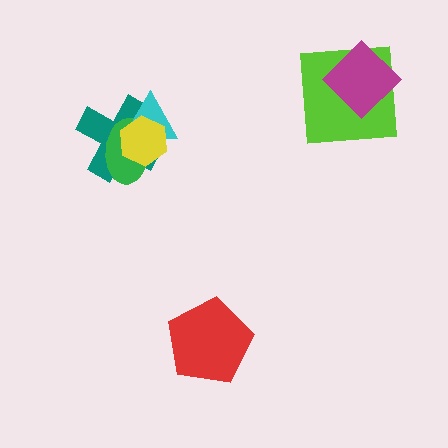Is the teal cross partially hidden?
Yes, it is partially covered by another shape.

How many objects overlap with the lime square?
1 object overlaps with the lime square.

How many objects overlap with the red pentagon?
0 objects overlap with the red pentagon.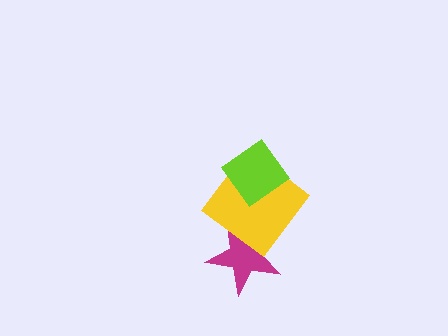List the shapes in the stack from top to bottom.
From top to bottom: the lime diamond, the yellow diamond, the magenta star.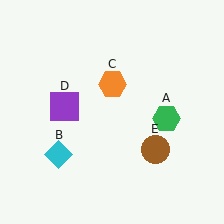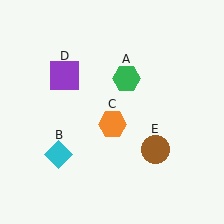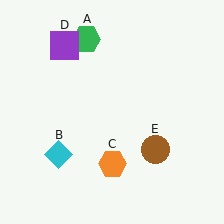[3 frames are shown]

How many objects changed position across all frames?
3 objects changed position: green hexagon (object A), orange hexagon (object C), purple square (object D).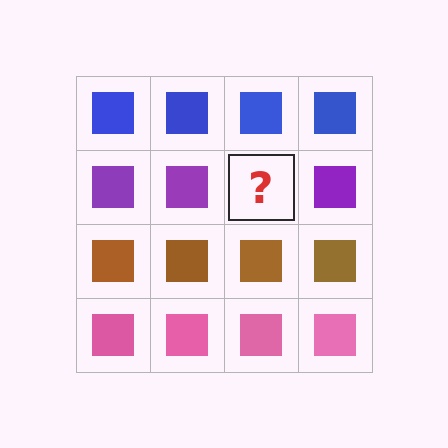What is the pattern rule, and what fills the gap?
The rule is that each row has a consistent color. The gap should be filled with a purple square.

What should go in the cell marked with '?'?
The missing cell should contain a purple square.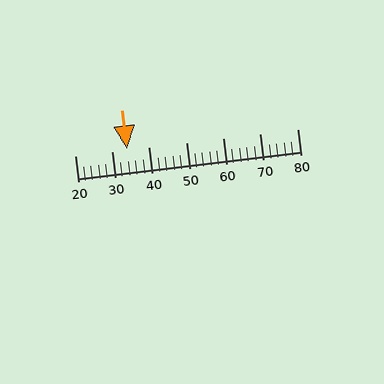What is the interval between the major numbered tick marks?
The major tick marks are spaced 10 units apart.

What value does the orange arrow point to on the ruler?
The orange arrow points to approximately 34.